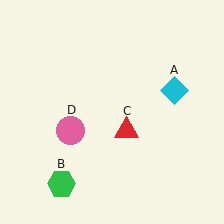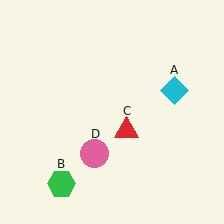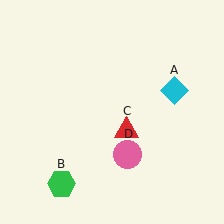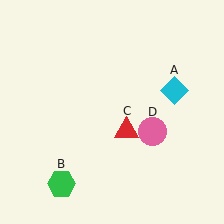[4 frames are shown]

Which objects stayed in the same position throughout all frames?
Cyan diamond (object A) and green hexagon (object B) and red triangle (object C) remained stationary.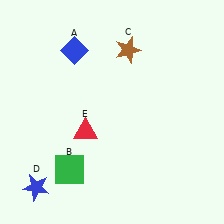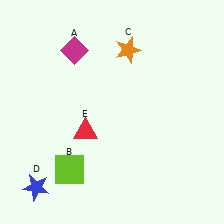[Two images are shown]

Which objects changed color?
A changed from blue to magenta. B changed from green to lime. C changed from brown to orange.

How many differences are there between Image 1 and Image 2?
There are 3 differences between the two images.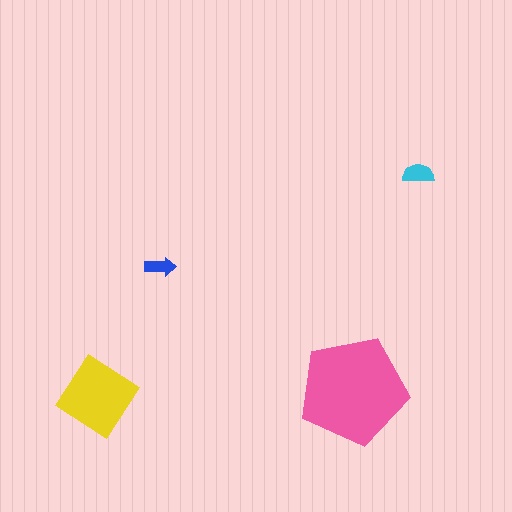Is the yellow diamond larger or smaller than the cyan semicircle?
Larger.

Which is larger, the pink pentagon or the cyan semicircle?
The pink pentagon.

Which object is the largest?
The pink pentagon.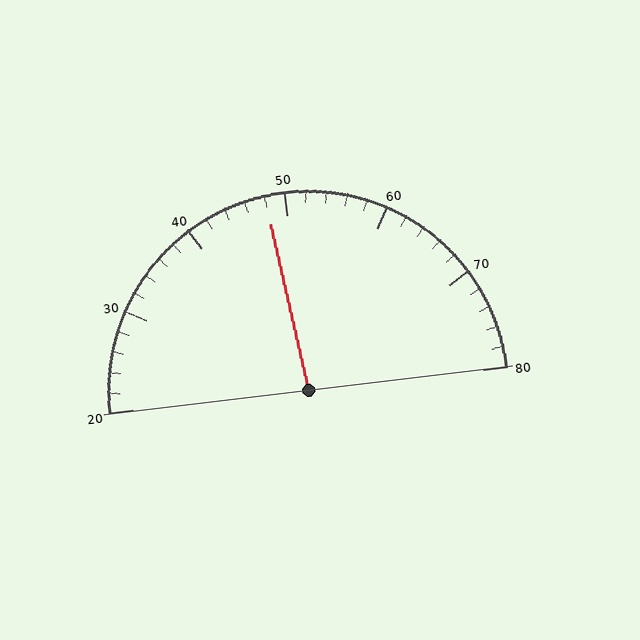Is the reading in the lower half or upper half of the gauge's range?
The reading is in the lower half of the range (20 to 80).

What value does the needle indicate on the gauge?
The needle indicates approximately 48.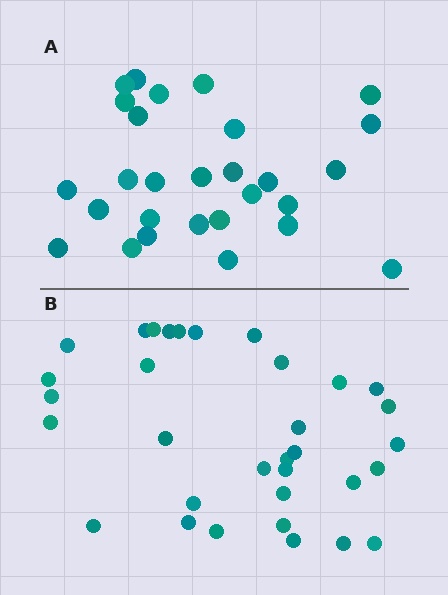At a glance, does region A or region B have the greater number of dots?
Region B (the bottom region) has more dots.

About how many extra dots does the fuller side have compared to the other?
Region B has about 5 more dots than region A.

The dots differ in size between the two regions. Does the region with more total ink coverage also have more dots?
No. Region A has more total ink coverage because its dots are larger, but region B actually contains more individual dots. Total area can be misleading — the number of items is what matters here.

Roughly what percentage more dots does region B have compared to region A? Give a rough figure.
About 20% more.